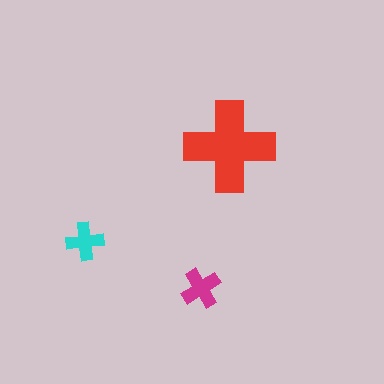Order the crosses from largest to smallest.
the red one, the magenta one, the cyan one.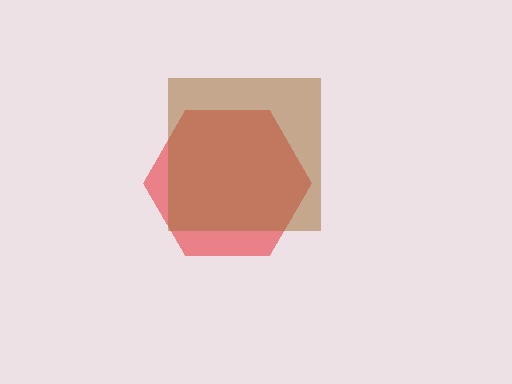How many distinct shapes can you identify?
There are 2 distinct shapes: a red hexagon, a brown square.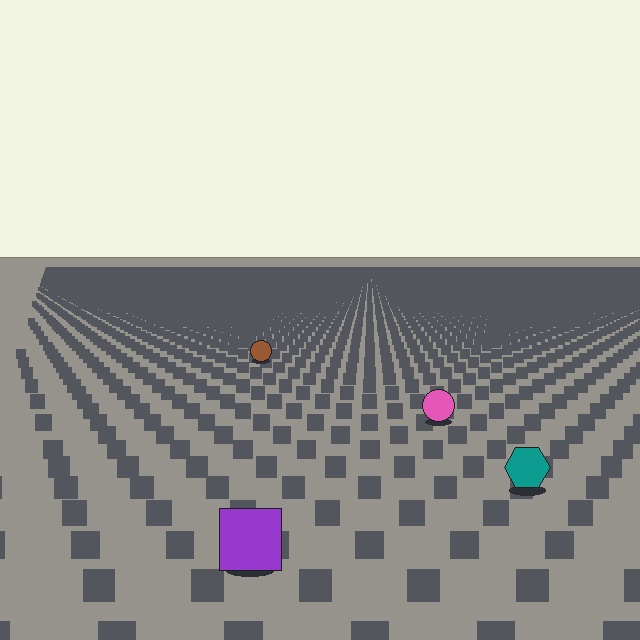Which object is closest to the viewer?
The purple square is closest. The texture marks near it are larger and more spread out.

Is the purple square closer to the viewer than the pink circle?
Yes. The purple square is closer — you can tell from the texture gradient: the ground texture is coarser near it.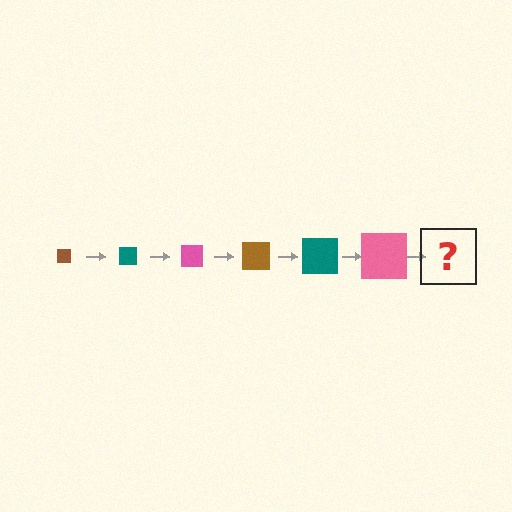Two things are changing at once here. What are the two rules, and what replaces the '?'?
The two rules are that the square grows larger each step and the color cycles through brown, teal, and pink. The '?' should be a brown square, larger than the previous one.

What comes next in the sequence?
The next element should be a brown square, larger than the previous one.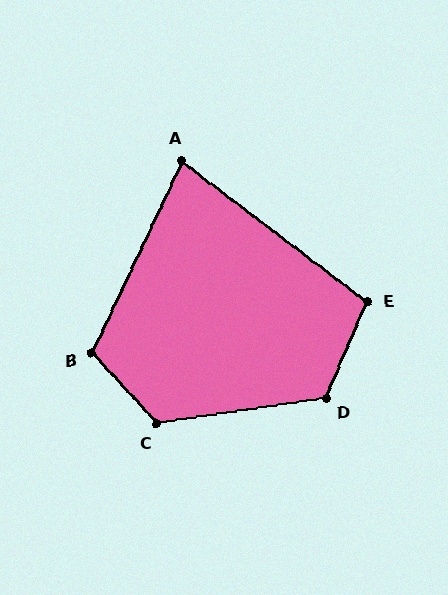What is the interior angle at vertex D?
Approximately 122 degrees (obtuse).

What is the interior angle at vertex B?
Approximately 113 degrees (obtuse).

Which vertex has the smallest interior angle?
A, at approximately 78 degrees.